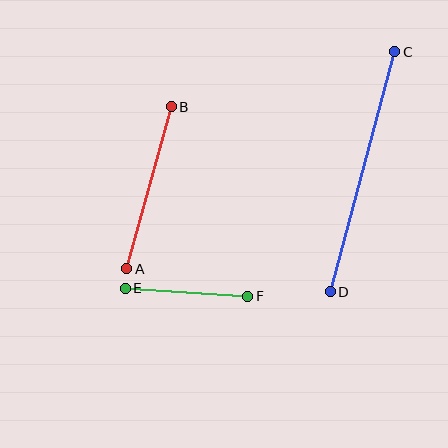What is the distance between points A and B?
The distance is approximately 168 pixels.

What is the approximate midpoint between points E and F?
The midpoint is at approximately (186, 292) pixels.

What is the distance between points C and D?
The distance is approximately 248 pixels.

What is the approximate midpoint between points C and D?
The midpoint is at approximately (363, 172) pixels.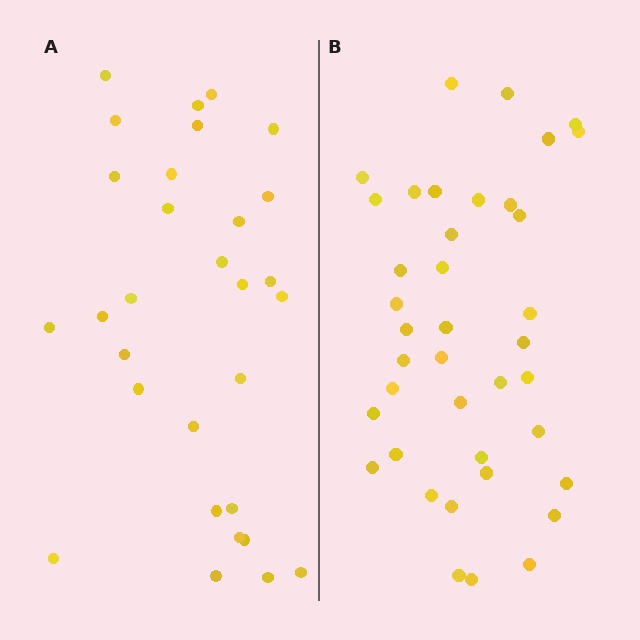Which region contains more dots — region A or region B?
Region B (the right region) has more dots.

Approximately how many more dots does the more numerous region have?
Region B has roughly 8 or so more dots than region A.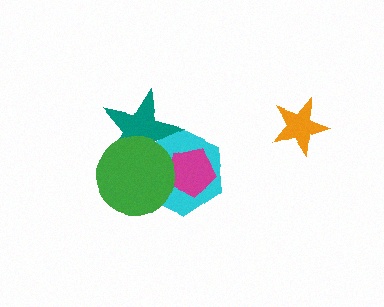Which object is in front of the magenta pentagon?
The green circle is in front of the magenta pentagon.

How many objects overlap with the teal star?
2 objects overlap with the teal star.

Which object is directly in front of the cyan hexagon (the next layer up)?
The magenta pentagon is directly in front of the cyan hexagon.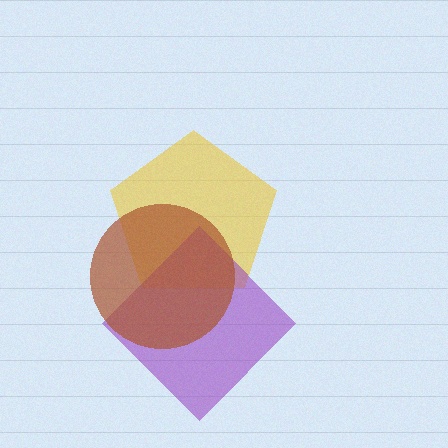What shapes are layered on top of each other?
The layered shapes are: a yellow pentagon, a purple diamond, a brown circle.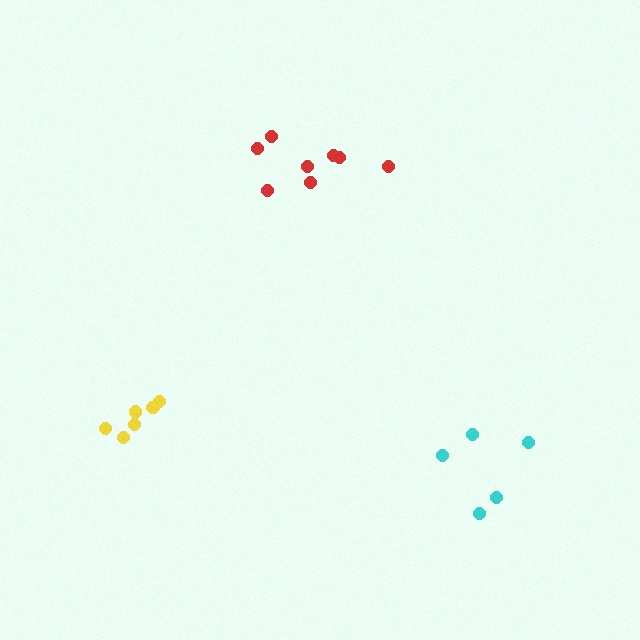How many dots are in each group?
Group 1: 6 dots, Group 2: 5 dots, Group 3: 8 dots (19 total).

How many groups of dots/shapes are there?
There are 3 groups.